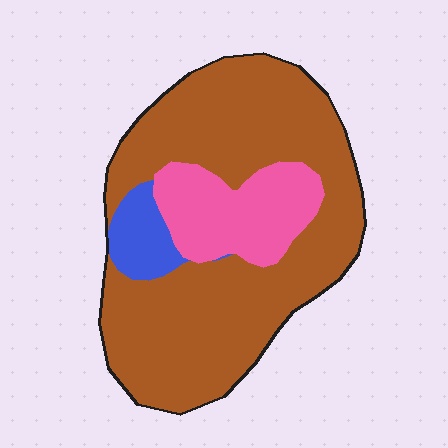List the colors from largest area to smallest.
From largest to smallest: brown, pink, blue.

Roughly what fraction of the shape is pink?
Pink takes up between a sixth and a third of the shape.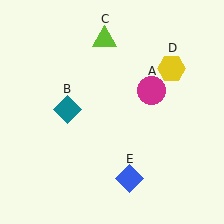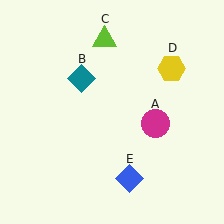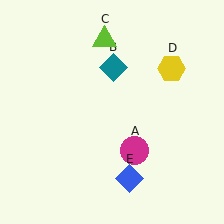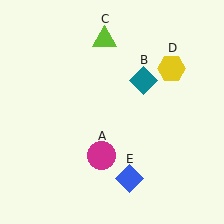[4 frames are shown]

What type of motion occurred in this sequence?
The magenta circle (object A), teal diamond (object B) rotated clockwise around the center of the scene.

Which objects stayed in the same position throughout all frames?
Lime triangle (object C) and yellow hexagon (object D) and blue diamond (object E) remained stationary.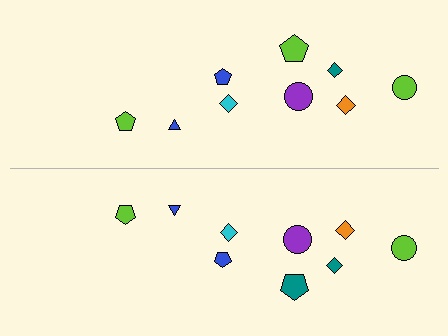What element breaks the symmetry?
The teal pentagon on the bottom side breaks the symmetry — its mirror counterpart is lime.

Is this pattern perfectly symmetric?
No, the pattern is not perfectly symmetric. The teal pentagon on the bottom side breaks the symmetry — its mirror counterpart is lime.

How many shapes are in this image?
There are 18 shapes in this image.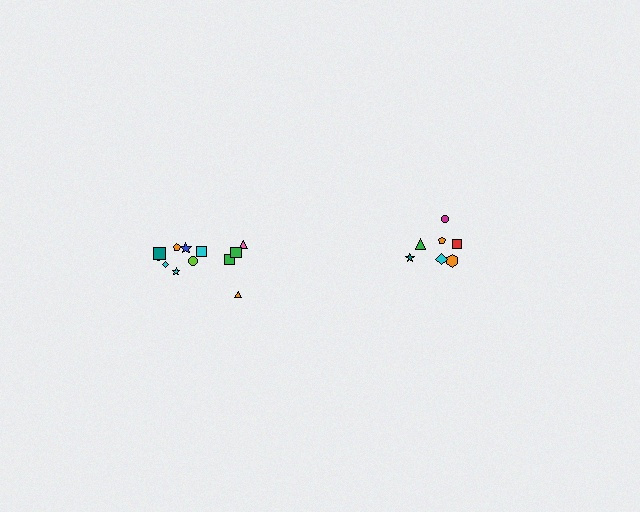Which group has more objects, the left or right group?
The left group.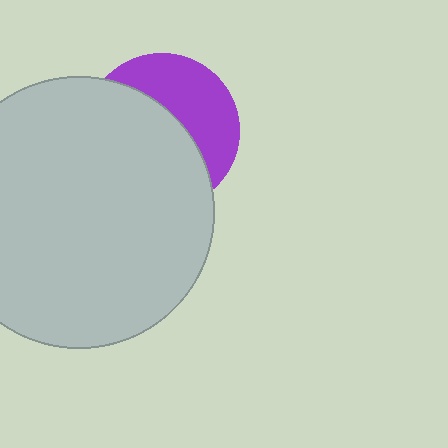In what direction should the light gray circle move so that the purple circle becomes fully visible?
The light gray circle should move toward the lower-left. That is the shortest direction to clear the overlap and leave the purple circle fully visible.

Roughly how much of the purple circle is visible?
A small part of it is visible (roughly 40%).